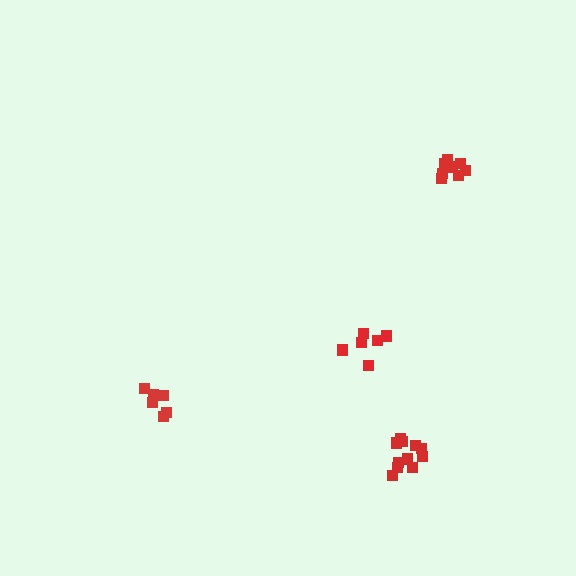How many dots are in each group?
Group 1: 6 dots, Group 2: 6 dots, Group 3: 8 dots, Group 4: 12 dots (32 total).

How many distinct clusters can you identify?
There are 4 distinct clusters.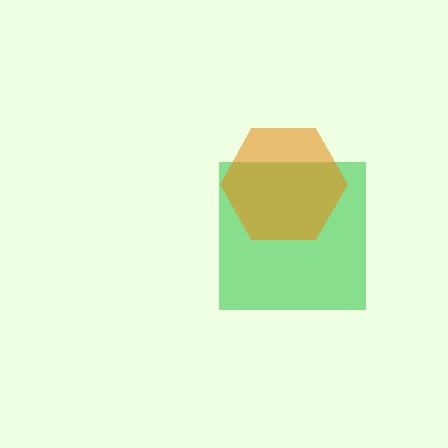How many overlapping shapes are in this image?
There are 2 overlapping shapes in the image.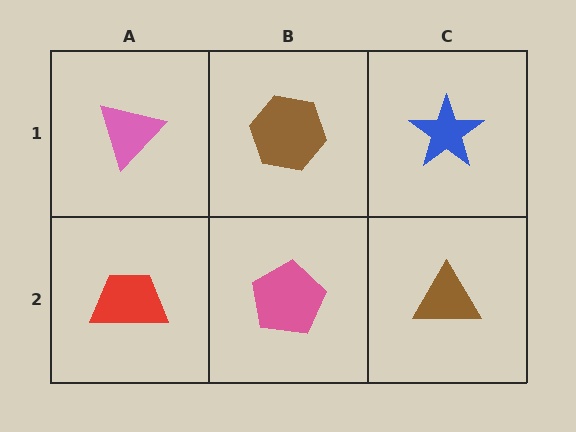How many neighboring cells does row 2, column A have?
2.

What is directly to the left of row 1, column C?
A brown hexagon.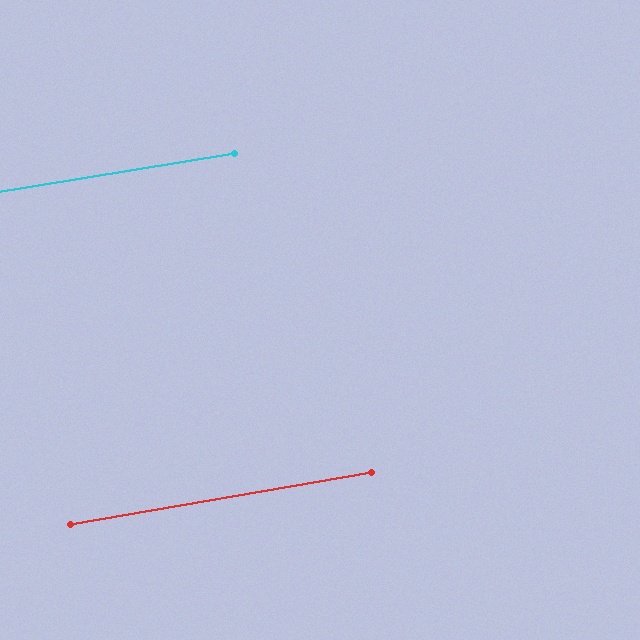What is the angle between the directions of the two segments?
Approximately 1 degree.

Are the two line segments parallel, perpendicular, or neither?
Parallel — their directions differ by only 0.7°.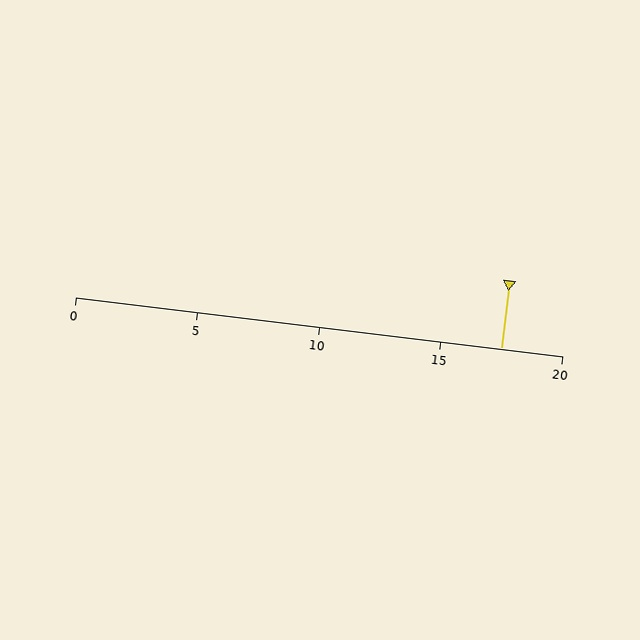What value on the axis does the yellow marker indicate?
The marker indicates approximately 17.5.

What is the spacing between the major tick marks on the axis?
The major ticks are spaced 5 apart.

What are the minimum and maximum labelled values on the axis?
The axis runs from 0 to 20.